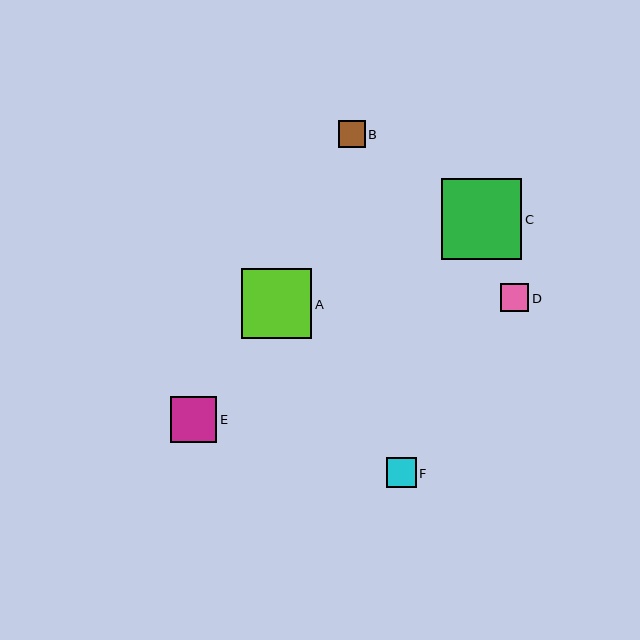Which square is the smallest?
Square B is the smallest with a size of approximately 27 pixels.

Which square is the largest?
Square C is the largest with a size of approximately 81 pixels.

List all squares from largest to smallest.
From largest to smallest: C, A, E, F, D, B.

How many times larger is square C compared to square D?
Square C is approximately 2.9 times the size of square D.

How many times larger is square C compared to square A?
Square C is approximately 1.2 times the size of square A.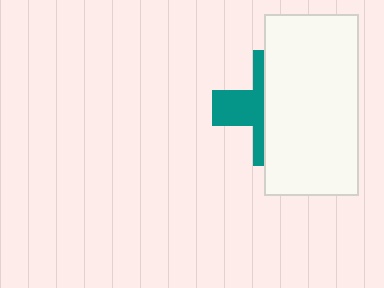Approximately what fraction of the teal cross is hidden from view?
Roughly 63% of the teal cross is hidden behind the white rectangle.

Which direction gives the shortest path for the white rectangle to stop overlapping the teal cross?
Moving right gives the shortest separation.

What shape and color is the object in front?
The object in front is a white rectangle.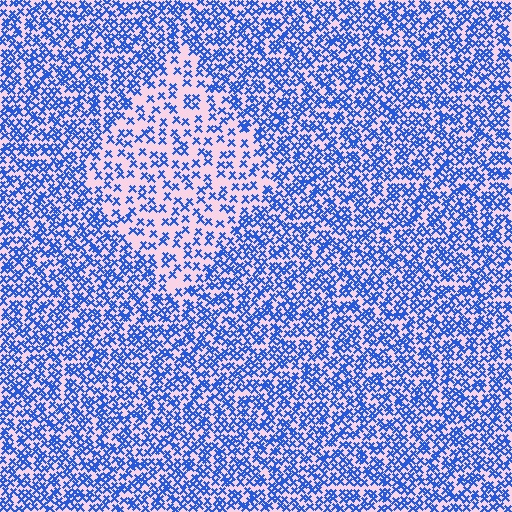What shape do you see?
I see a diamond.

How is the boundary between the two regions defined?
The boundary is defined by a change in element density (approximately 2.1x ratio). All elements are the same color, size, and shape.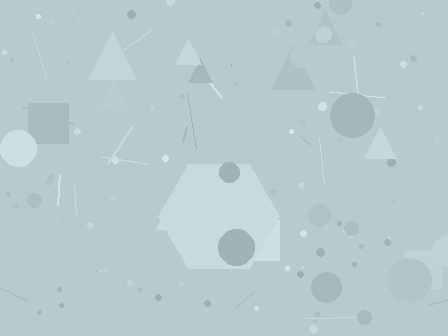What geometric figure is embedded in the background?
A hexagon is embedded in the background.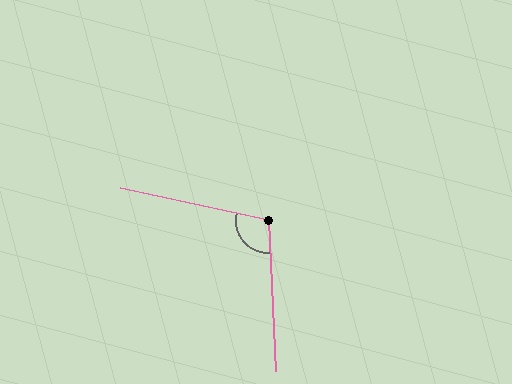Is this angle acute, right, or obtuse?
It is obtuse.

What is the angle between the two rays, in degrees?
Approximately 105 degrees.